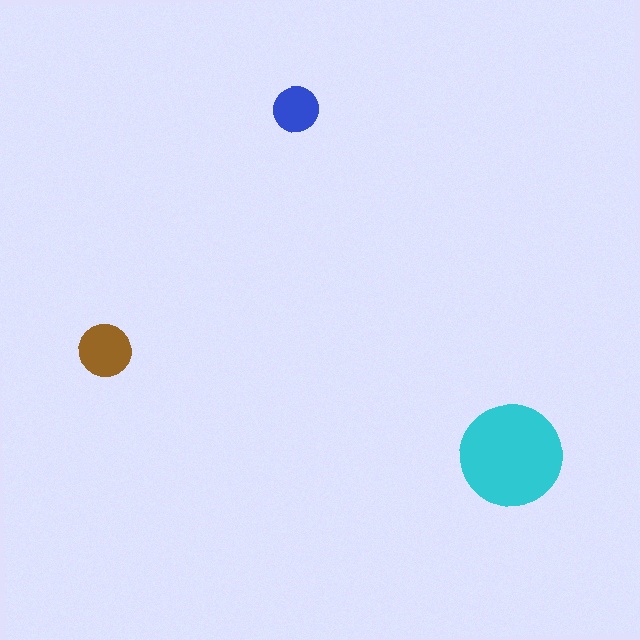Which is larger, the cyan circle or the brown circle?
The cyan one.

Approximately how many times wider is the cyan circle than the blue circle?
About 2 times wider.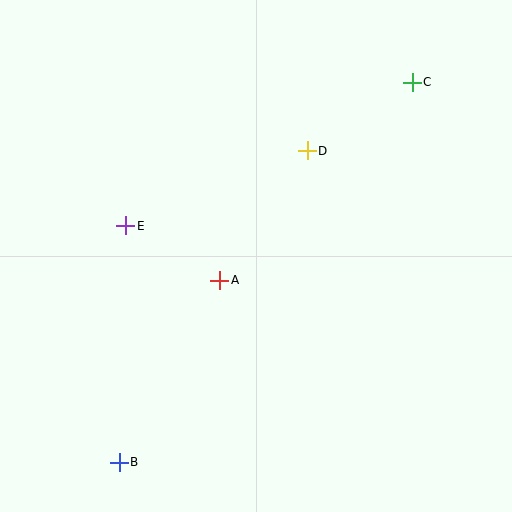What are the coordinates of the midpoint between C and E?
The midpoint between C and E is at (269, 154).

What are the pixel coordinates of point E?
Point E is at (126, 226).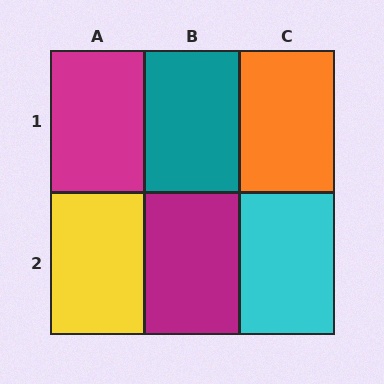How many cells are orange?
1 cell is orange.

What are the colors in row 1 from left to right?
Magenta, teal, orange.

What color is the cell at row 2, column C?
Cyan.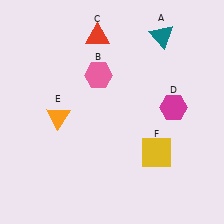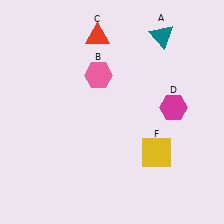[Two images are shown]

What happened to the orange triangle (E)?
The orange triangle (E) was removed in Image 2. It was in the bottom-left area of Image 1.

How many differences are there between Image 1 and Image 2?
There is 1 difference between the two images.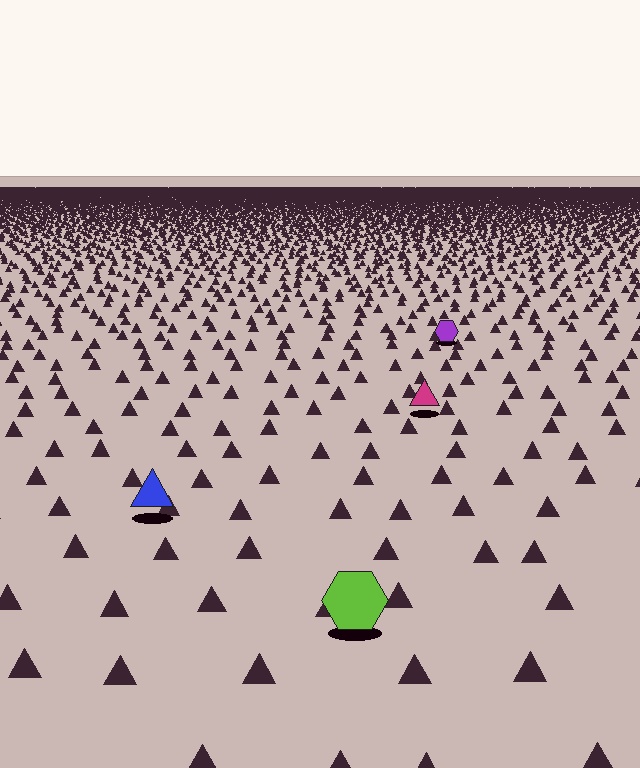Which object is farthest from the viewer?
The purple hexagon is farthest from the viewer. It appears smaller and the ground texture around it is denser.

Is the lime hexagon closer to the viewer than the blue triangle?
Yes. The lime hexagon is closer — you can tell from the texture gradient: the ground texture is coarser near it.